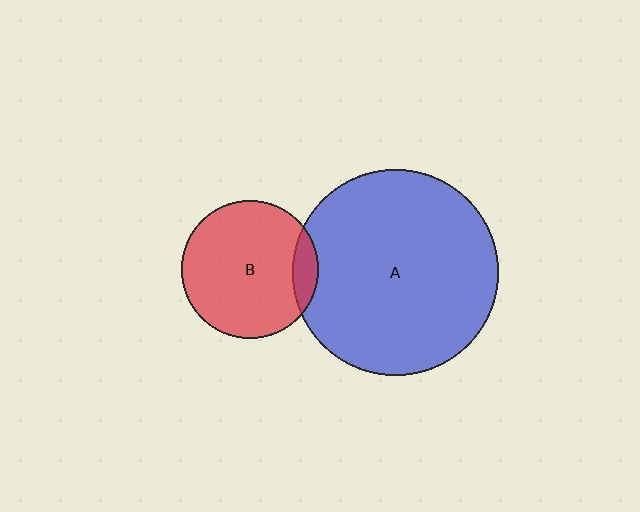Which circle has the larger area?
Circle A (blue).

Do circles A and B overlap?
Yes.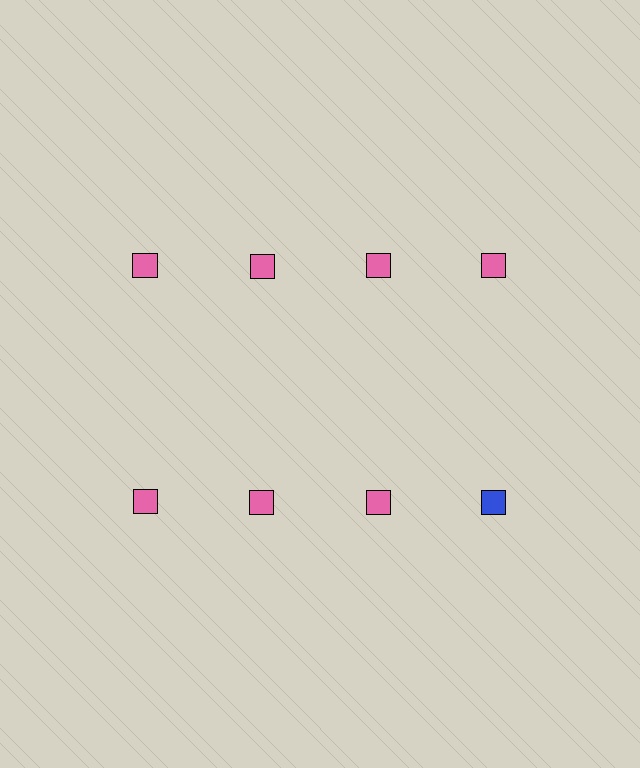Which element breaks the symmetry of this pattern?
The blue square in the second row, second from right column breaks the symmetry. All other shapes are pink squares.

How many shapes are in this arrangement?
There are 8 shapes arranged in a grid pattern.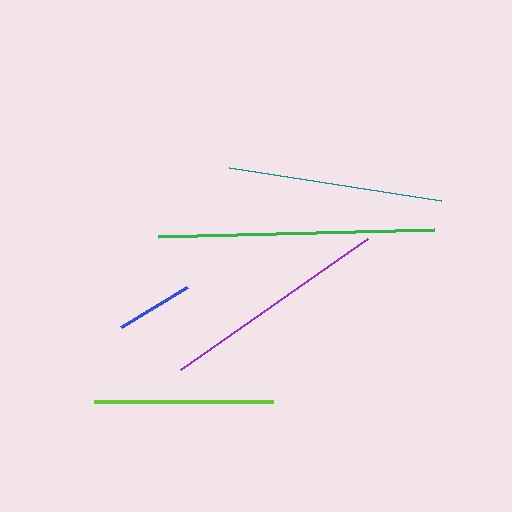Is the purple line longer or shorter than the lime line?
The purple line is longer than the lime line.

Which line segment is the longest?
The green line is the longest at approximately 277 pixels.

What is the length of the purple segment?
The purple segment is approximately 228 pixels long.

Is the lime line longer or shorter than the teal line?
The teal line is longer than the lime line.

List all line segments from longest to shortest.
From longest to shortest: green, purple, teal, lime, blue.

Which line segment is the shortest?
The blue line is the shortest at approximately 78 pixels.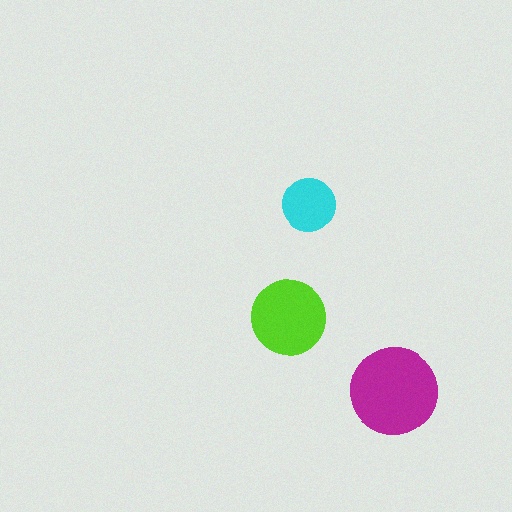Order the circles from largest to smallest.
the magenta one, the lime one, the cyan one.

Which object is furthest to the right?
The magenta circle is rightmost.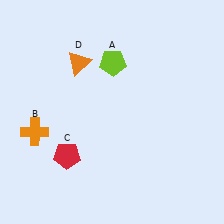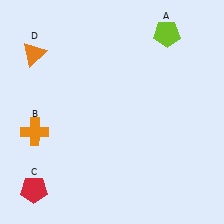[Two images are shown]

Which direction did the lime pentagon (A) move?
The lime pentagon (A) moved right.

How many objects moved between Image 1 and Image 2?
3 objects moved between the two images.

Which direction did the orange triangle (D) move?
The orange triangle (D) moved left.